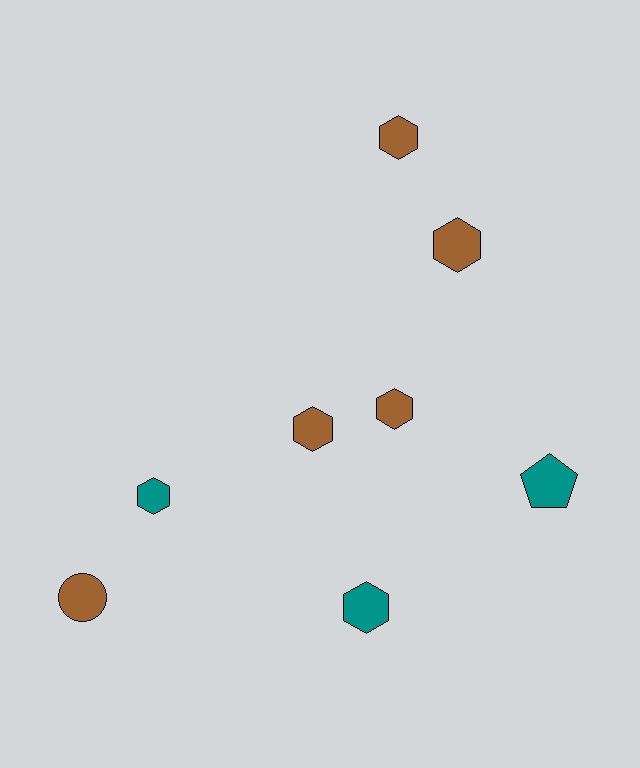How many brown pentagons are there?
There are no brown pentagons.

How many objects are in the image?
There are 8 objects.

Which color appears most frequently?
Brown, with 5 objects.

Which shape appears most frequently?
Hexagon, with 6 objects.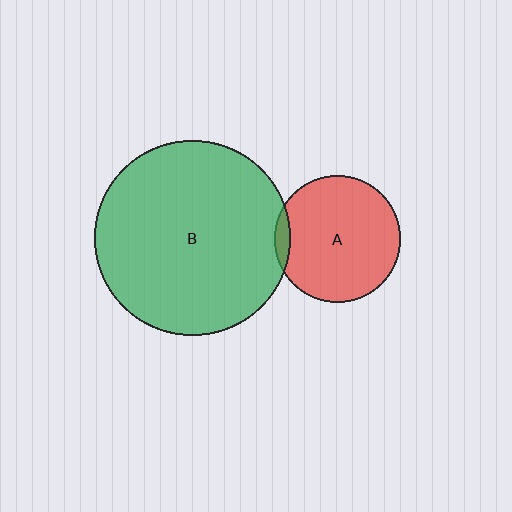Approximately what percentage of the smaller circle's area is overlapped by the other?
Approximately 5%.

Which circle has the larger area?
Circle B (green).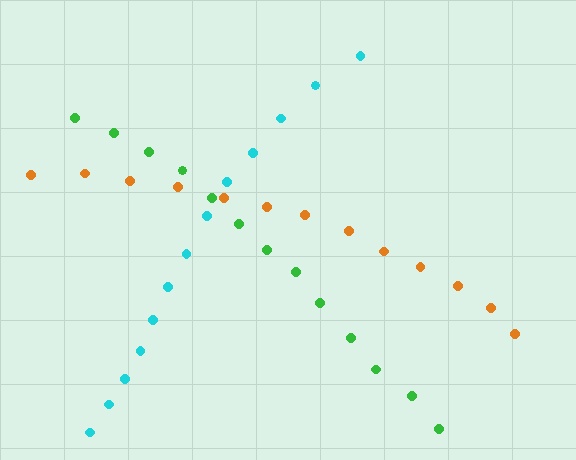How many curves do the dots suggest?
There are 3 distinct paths.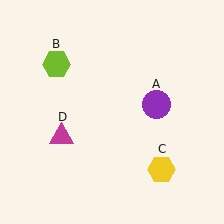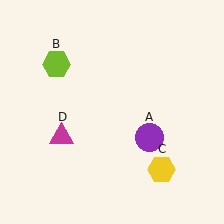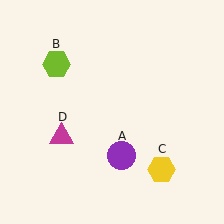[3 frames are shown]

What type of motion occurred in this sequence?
The purple circle (object A) rotated clockwise around the center of the scene.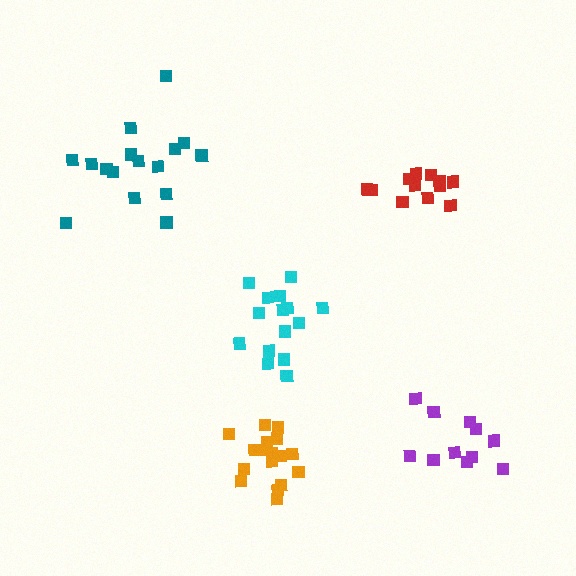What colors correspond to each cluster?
The clusters are colored: teal, orange, red, purple, cyan.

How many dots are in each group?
Group 1: 16 dots, Group 2: 17 dots, Group 3: 12 dots, Group 4: 11 dots, Group 5: 15 dots (71 total).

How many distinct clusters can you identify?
There are 5 distinct clusters.